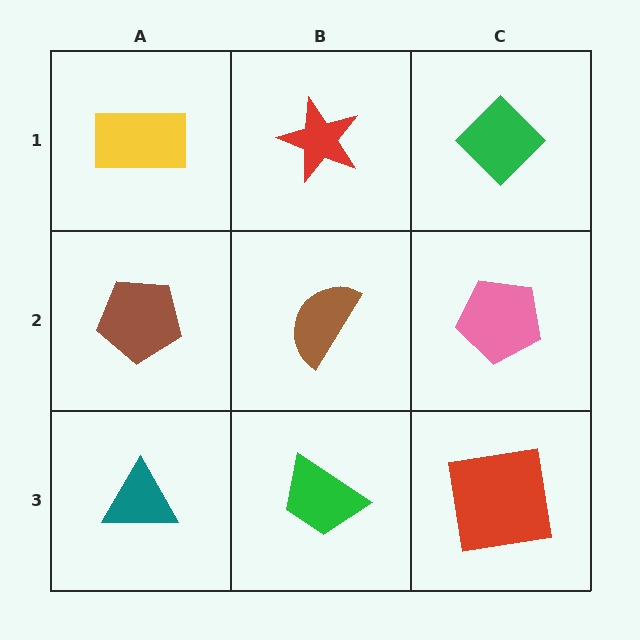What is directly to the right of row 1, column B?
A green diamond.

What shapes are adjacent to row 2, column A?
A yellow rectangle (row 1, column A), a teal triangle (row 3, column A), a brown semicircle (row 2, column B).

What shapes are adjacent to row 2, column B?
A red star (row 1, column B), a green trapezoid (row 3, column B), a brown pentagon (row 2, column A), a pink pentagon (row 2, column C).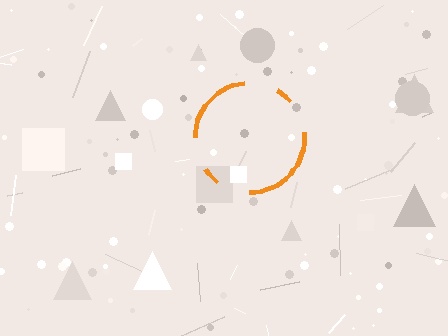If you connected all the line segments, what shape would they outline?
They would outline a circle.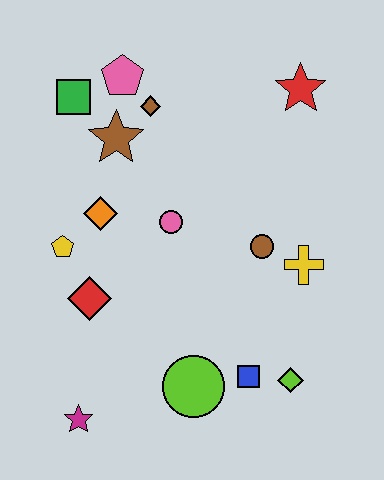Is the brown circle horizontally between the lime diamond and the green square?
Yes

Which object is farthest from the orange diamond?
The lime diamond is farthest from the orange diamond.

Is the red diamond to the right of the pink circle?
No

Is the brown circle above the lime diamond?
Yes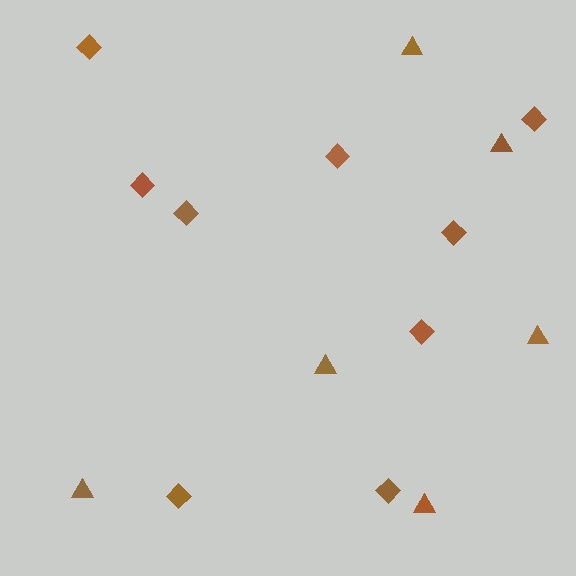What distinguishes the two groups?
There are 2 groups: one group of diamonds (9) and one group of triangles (6).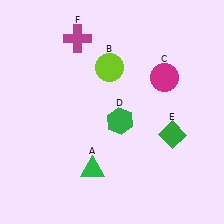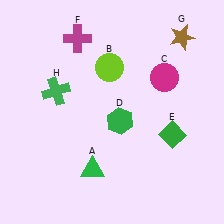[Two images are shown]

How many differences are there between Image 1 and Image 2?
There are 2 differences between the two images.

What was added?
A brown star (G), a green cross (H) were added in Image 2.